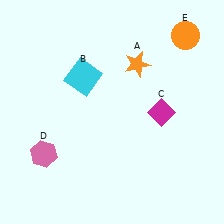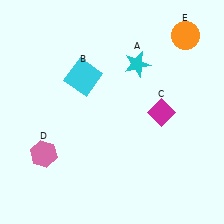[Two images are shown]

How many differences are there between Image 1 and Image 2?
There is 1 difference between the two images.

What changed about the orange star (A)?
In Image 1, A is orange. In Image 2, it changed to cyan.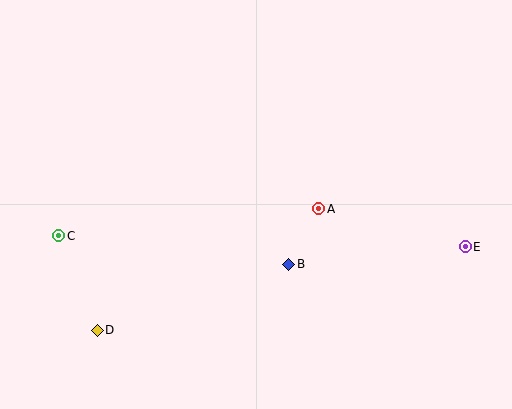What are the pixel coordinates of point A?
Point A is at (319, 209).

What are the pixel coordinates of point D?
Point D is at (97, 330).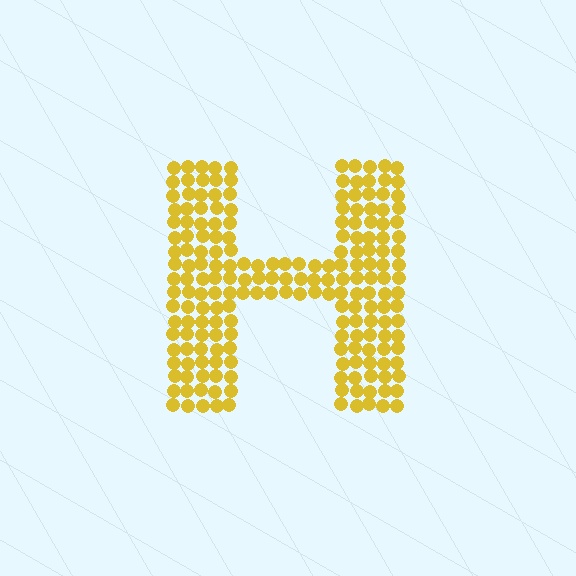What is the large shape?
The large shape is the letter H.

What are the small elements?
The small elements are circles.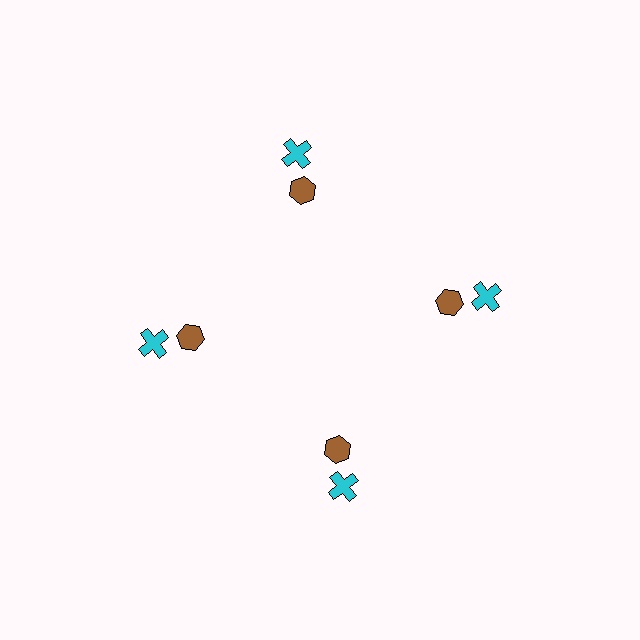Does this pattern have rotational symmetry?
Yes, this pattern has 4-fold rotational symmetry. It looks the same after rotating 90 degrees around the center.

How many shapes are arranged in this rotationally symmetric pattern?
There are 8 shapes, arranged in 4 groups of 2.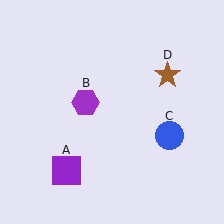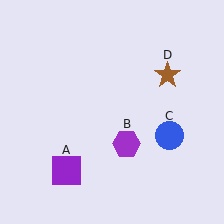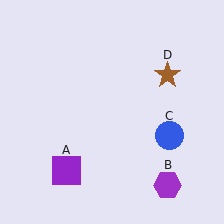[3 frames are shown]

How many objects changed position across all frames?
1 object changed position: purple hexagon (object B).